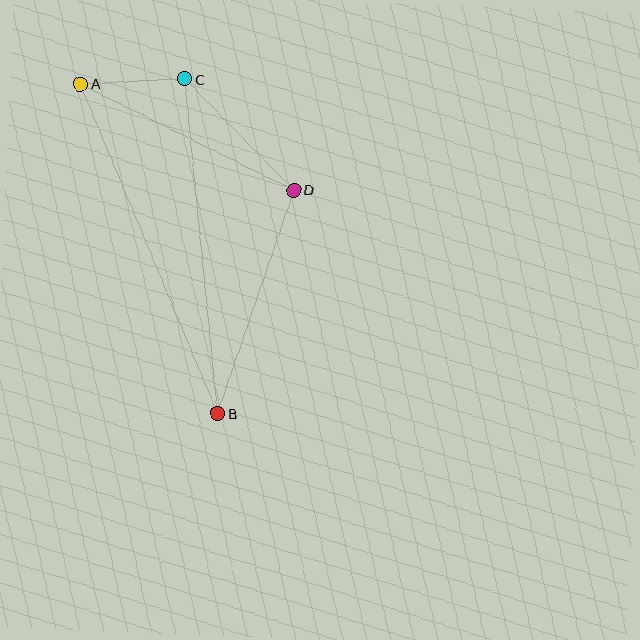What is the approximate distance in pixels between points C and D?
The distance between C and D is approximately 156 pixels.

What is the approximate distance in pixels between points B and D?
The distance between B and D is approximately 236 pixels.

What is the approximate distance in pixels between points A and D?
The distance between A and D is approximately 238 pixels.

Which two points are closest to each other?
Points A and C are closest to each other.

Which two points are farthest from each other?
Points A and B are farthest from each other.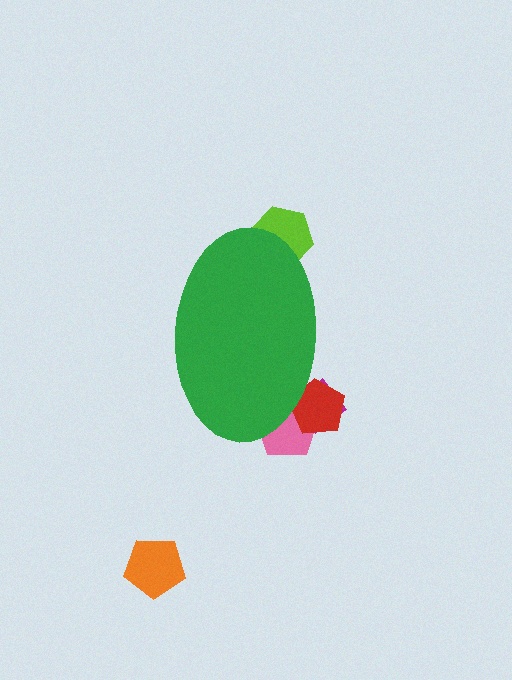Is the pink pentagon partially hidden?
Yes, the pink pentagon is partially hidden behind the green ellipse.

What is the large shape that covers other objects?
A green ellipse.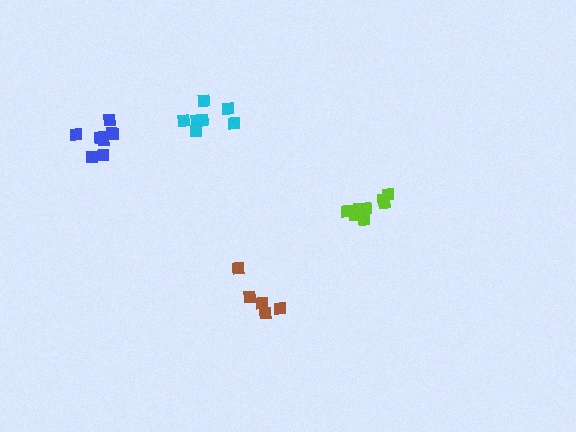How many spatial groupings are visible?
There are 4 spatial groupings.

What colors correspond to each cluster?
The clusters are colored: lime, blue, brown, cyan.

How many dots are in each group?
Group 1: 8 dots, Group 2: 8 dots, Group 3: 5 dots, Group 4: 7 dots (28 total).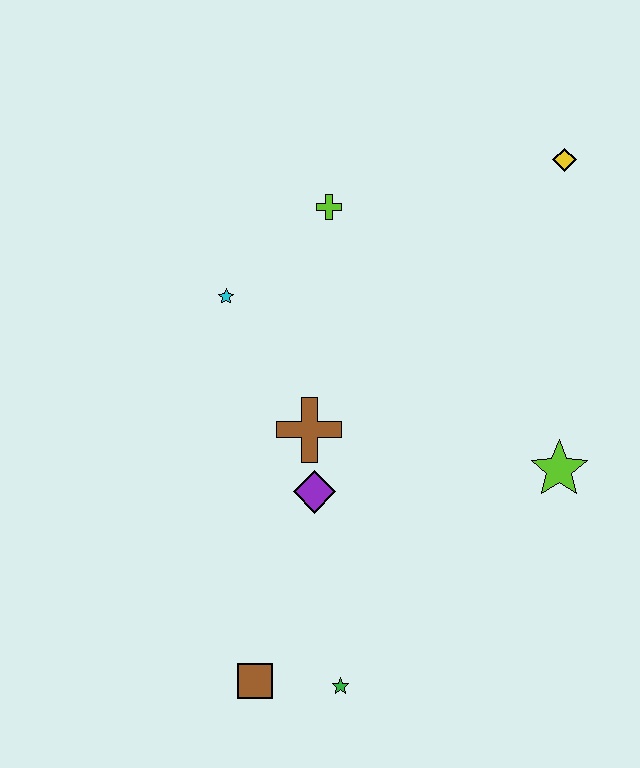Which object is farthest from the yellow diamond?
The brown square is farthest from the yellow diamond.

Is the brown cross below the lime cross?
Yes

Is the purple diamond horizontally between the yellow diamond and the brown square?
Yes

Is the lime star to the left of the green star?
No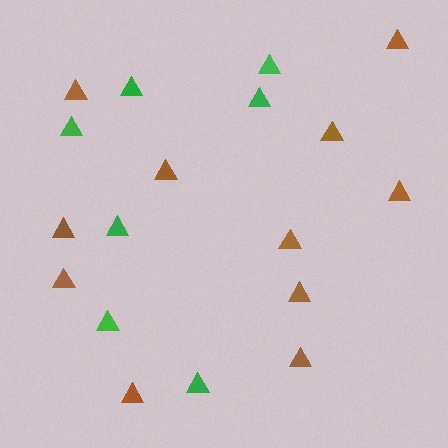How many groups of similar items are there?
There are 2 groups: one group of green triangles (7) and one group of brown triangles (11).